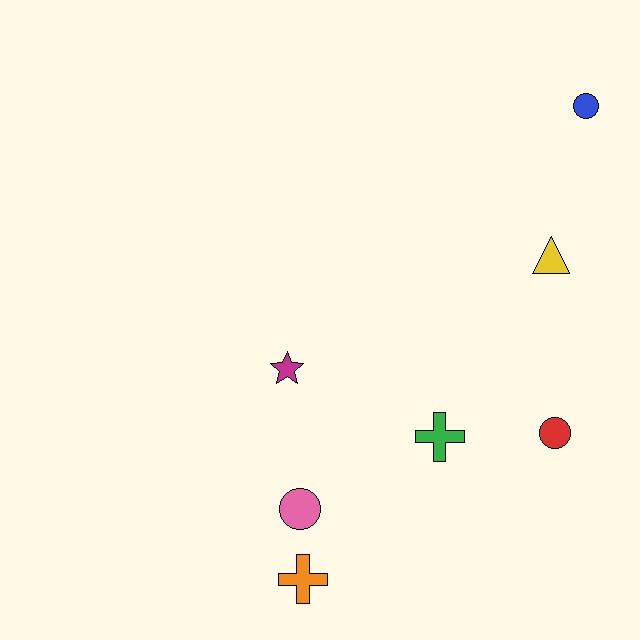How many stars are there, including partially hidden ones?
There is 1 star.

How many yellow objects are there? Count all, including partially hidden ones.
There is 1 yellow object.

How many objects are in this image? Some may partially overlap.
There are 7 objects.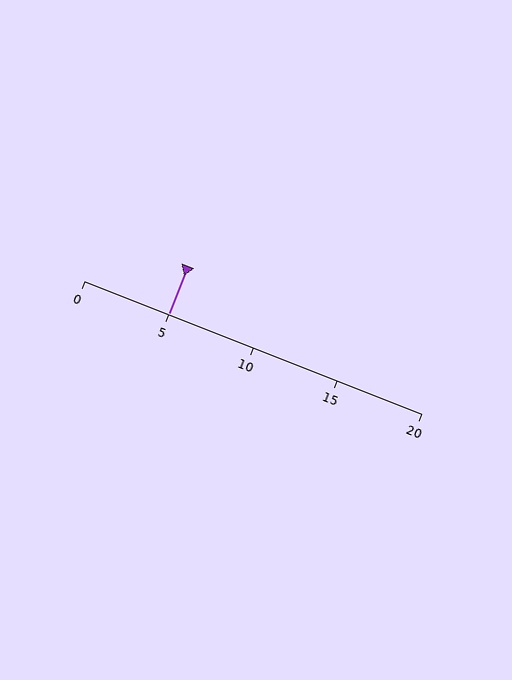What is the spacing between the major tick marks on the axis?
The major ticks are spaced 5 apart.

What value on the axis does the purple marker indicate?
The marker indicates approximately 5.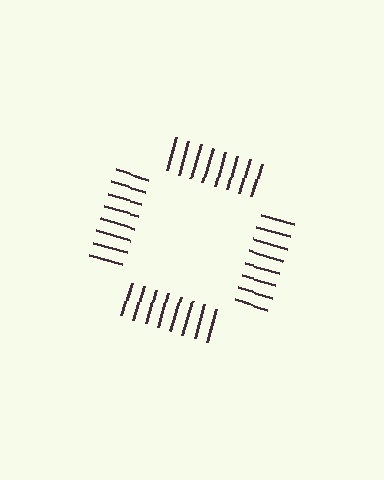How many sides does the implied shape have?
4 sides — the line-ends trace a square.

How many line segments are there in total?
32 — 8 along each of the 4 edges.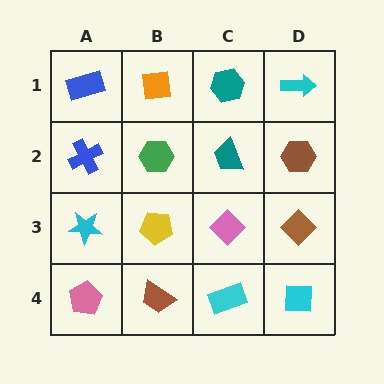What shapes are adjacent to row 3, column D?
A brown hexagon (row 2, column D), a cyan square (row 4, column D), a pink diamond (row 3, column C).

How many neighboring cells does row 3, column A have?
3.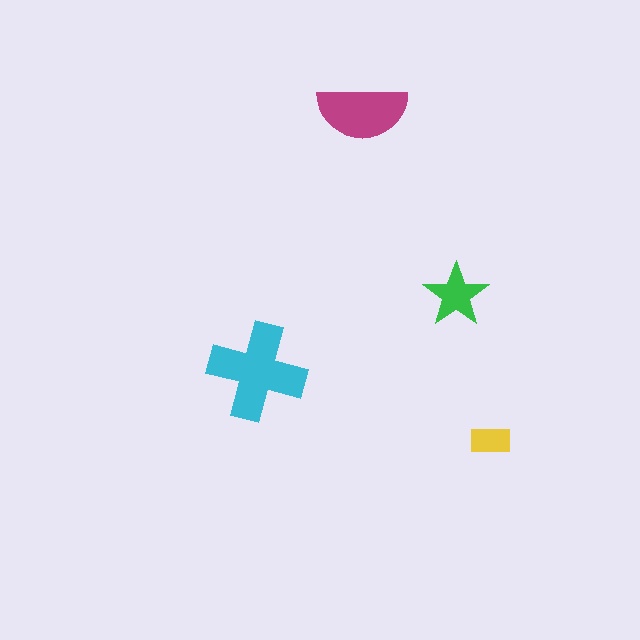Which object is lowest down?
The yellow rectangle is bottommost.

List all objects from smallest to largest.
The yellow rectangle, the green star, the magenta semicircle, the cyan cross.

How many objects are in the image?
There are 4 objects in the image.